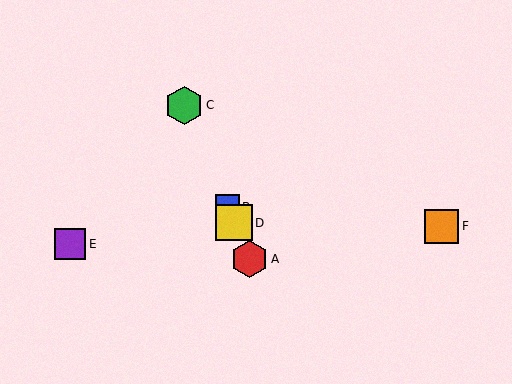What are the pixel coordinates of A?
Object A is at (250, 259).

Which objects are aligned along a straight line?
Objects A, B, C, D are aligned along a straight line.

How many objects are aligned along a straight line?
4 objects (A, B, C, D) are aligned along a straight line.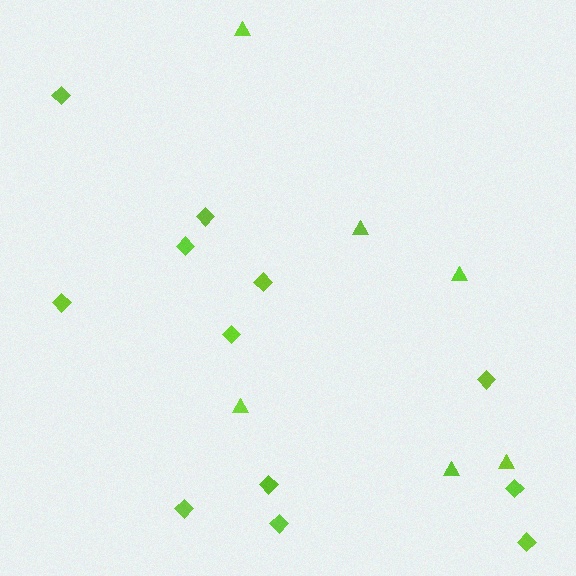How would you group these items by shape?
There are 2 groups: one group of triangles (6) and one group of diamonds (12).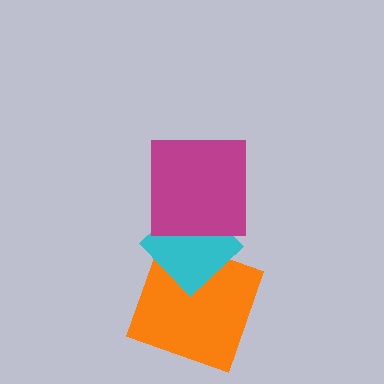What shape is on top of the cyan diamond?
The magenta square is on top of the cyan diamond.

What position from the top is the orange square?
The orange square is 3rd from the top.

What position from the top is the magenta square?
The magenta square is 1st from the top.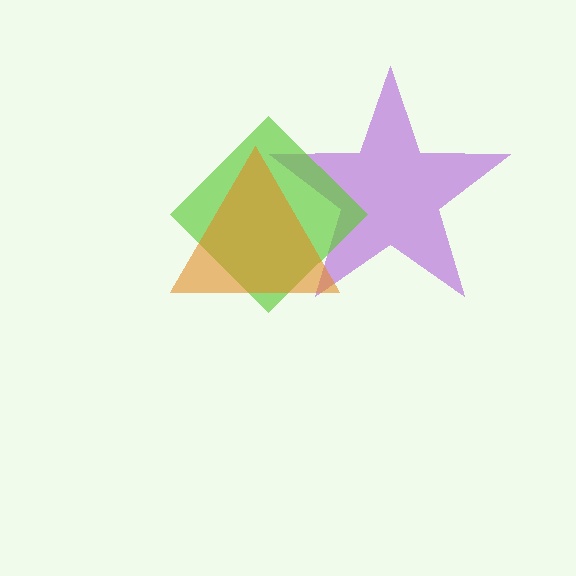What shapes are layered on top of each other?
The layered shapes are: a purple star, a lime diamond, an orange triangle.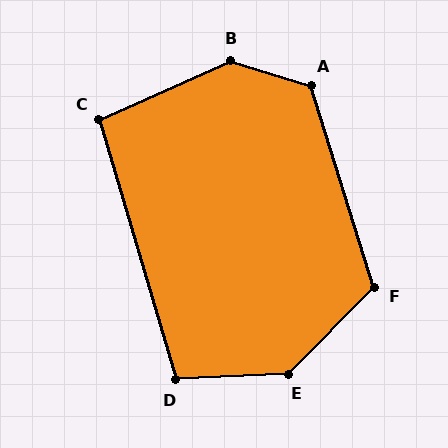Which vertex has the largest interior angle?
B, at approximately 139 degrees.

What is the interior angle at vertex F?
Approximately 118 degrees (obtuse).